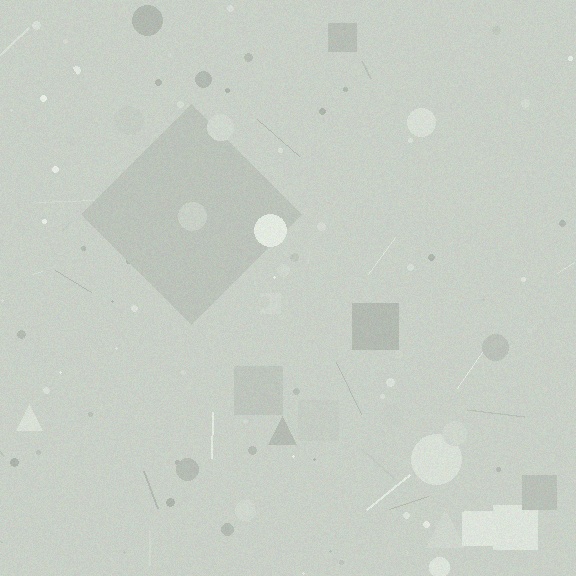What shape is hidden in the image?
A diamond is hidden in the image.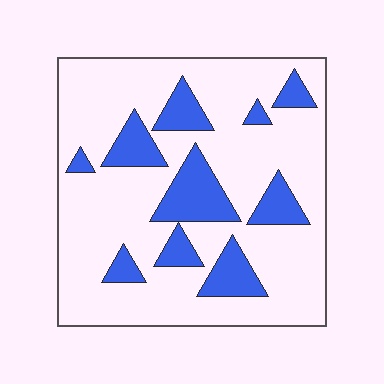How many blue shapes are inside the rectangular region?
10.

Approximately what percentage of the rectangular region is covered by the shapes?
Approximately 20%.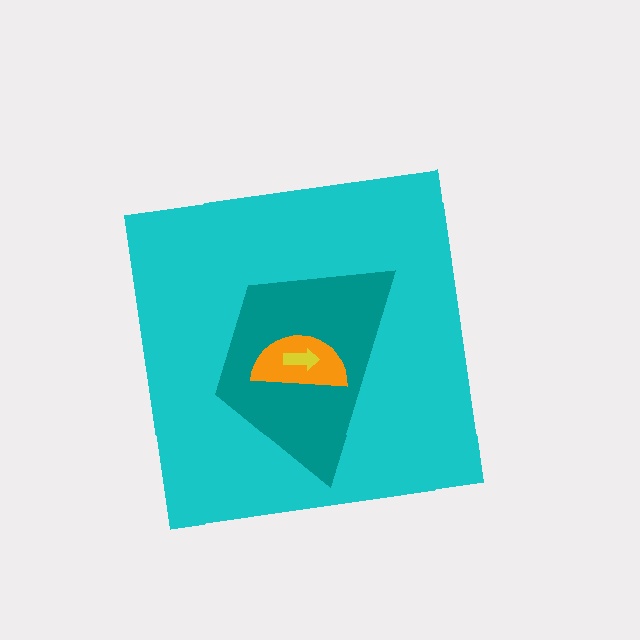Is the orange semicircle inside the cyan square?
Yes.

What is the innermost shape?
The yellow arrow.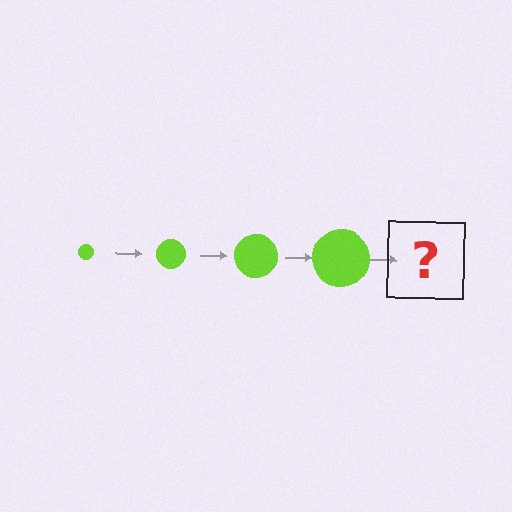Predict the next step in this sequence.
The next step is a lime circle, larger than the previous one.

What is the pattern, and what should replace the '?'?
The pattern is that the circle gets progressively larger each step. The '?' should be a lime circle, larger than the previous one.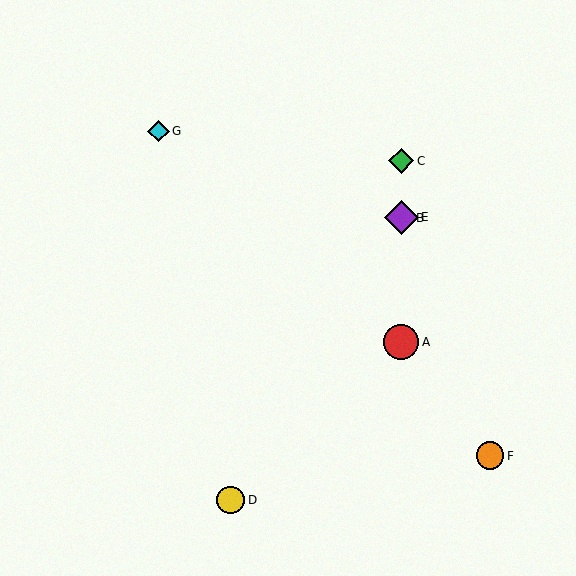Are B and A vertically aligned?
Yes, both are at x≈401.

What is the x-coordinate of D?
Object D is at x≈231.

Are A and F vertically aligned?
No, A is at x≈401 and F is at x≈490.